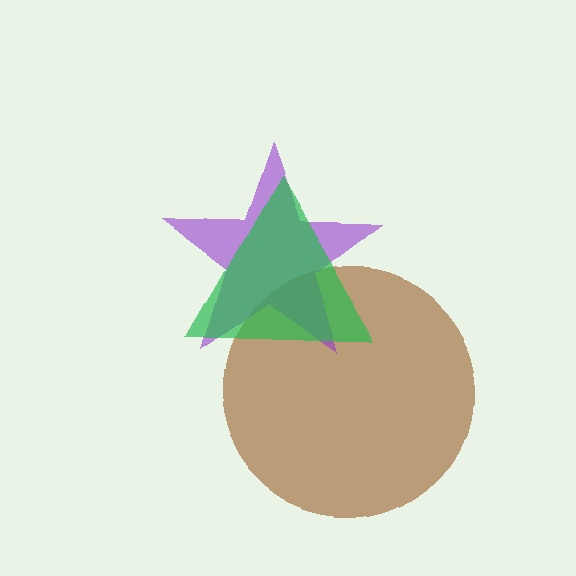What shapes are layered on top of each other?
The layered shapes are: a brown circle, a purple star, a green triangle.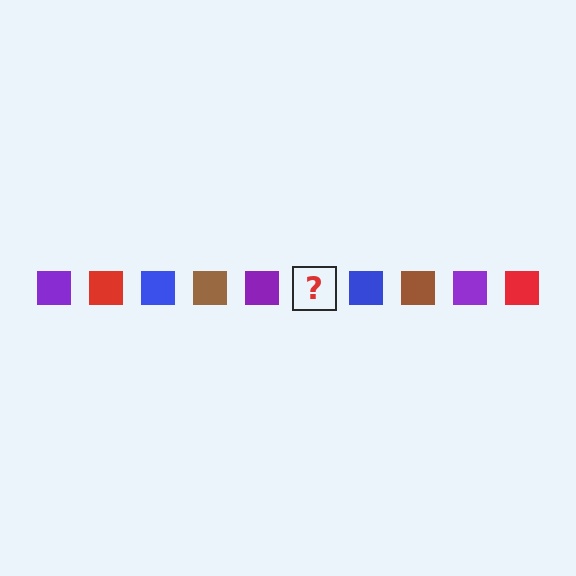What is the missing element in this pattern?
The missing element is a red square.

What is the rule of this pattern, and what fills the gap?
The rule is that the pattern cycles through purple, red, blue, brown squares. The gap should be filled with a red square.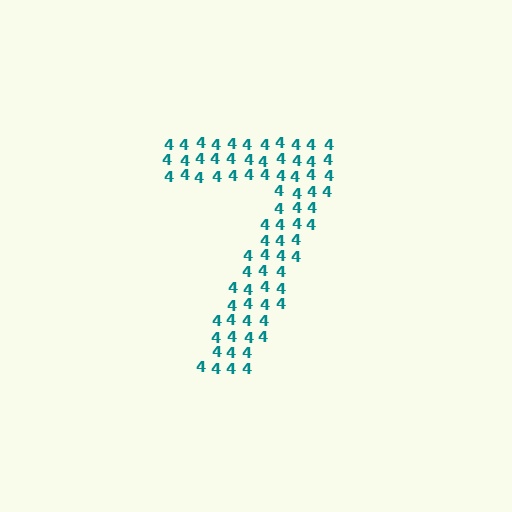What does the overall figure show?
The overall figure shows the digit 7.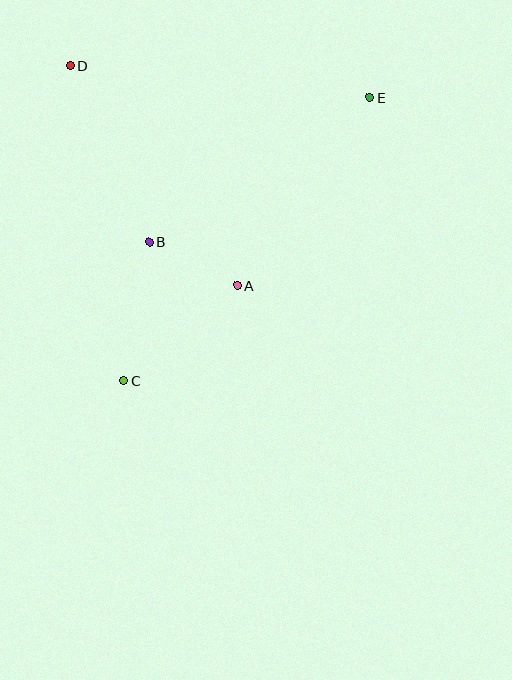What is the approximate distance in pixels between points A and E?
The distance between A and E is approximately 230 pixels.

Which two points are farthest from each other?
Points C and E are farthest from each other.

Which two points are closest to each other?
Points A and B are closest to each other.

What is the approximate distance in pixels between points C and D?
The distance between C and D is approximately 320 pixels.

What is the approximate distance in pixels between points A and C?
The distance between A and C is approximately 148 pixels.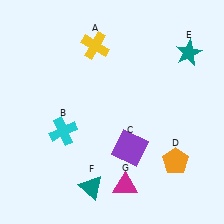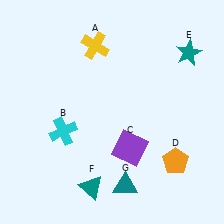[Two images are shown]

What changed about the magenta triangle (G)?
In Image 1, G is magenta. In Image 2, it changed to teal.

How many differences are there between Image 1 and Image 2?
There is 1 difference between the two images.